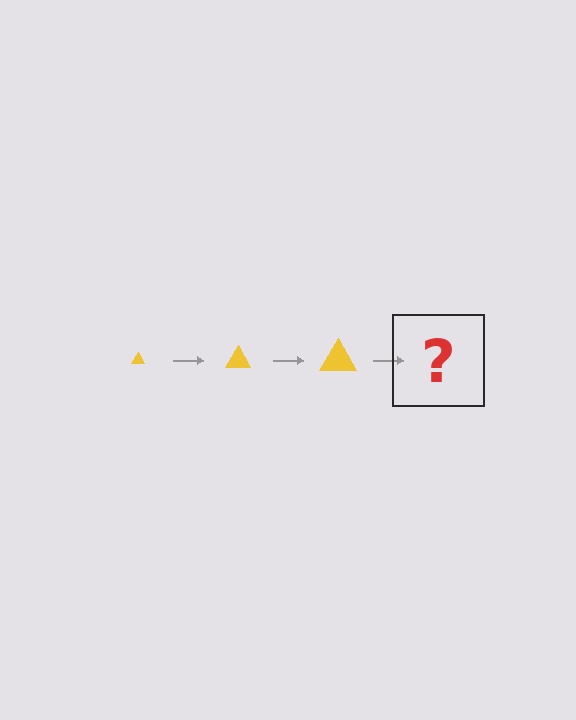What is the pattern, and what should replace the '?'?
The pattern is that the triangle gets progressively larger each step. The '?' should be a yellow triangle, larger than the previous one.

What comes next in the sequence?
The next element should be a yellow triangle, larger than the previous one.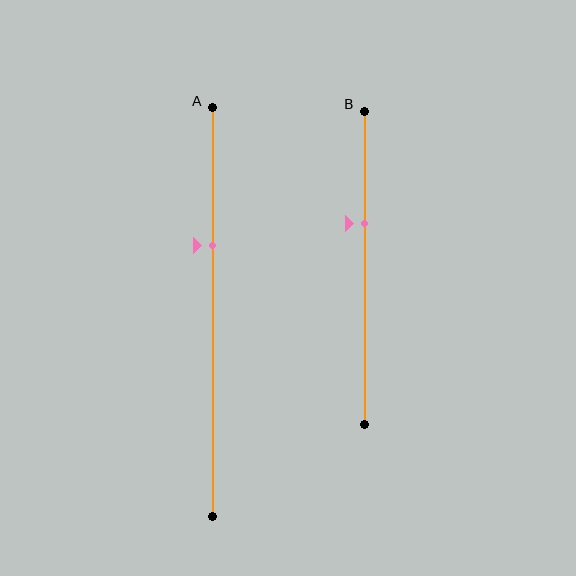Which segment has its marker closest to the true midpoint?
Segment B has its marker closest to the true midpoint.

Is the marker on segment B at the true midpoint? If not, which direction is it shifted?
No, the marker on segment B is shifted upward by about 14% of the segment length.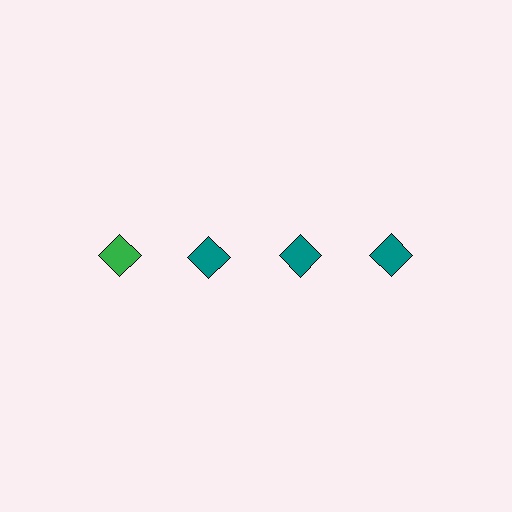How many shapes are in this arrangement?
There are 4 shapes arranged in a grid pattern.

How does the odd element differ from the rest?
It has a different color: green instead of teal.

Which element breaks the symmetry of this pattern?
The green diamond in the top row, leftmost column breaks the symmetry. All other shapes are teal diamonds.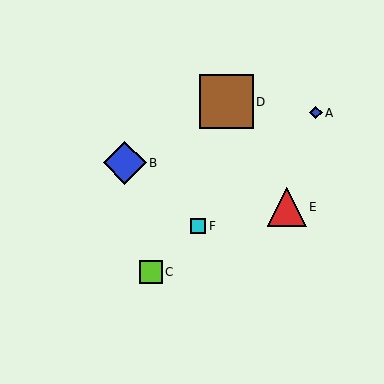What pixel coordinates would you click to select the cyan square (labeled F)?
Click at (198, 226) to select the cyan square F.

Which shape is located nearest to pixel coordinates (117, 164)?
The blue diamond (labeled B) at (125, 163) is nearest to that location.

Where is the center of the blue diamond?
The center of the blue diamond is at (125, 163).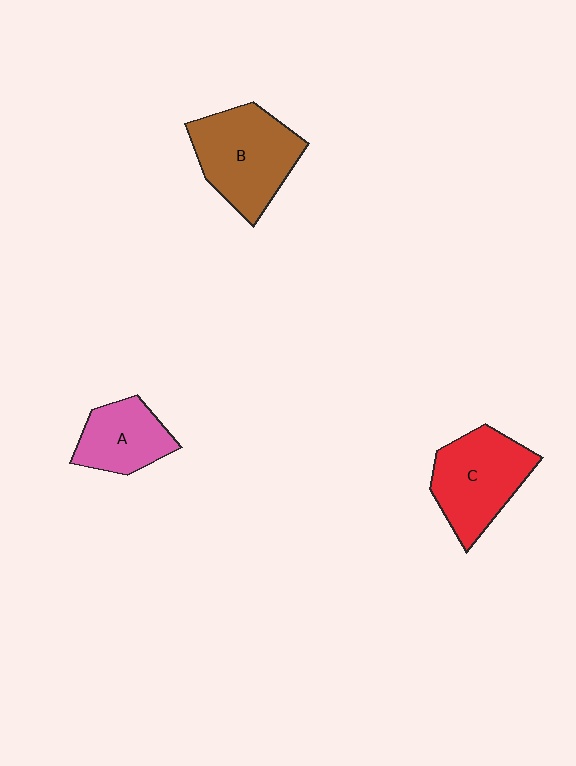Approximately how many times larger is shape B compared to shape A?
Approximately 1.6 times.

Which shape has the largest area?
Shape B (brown).